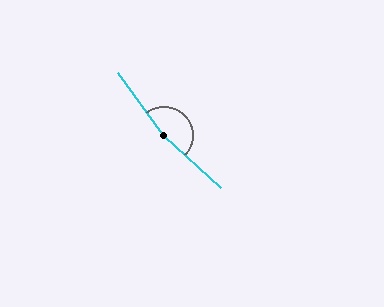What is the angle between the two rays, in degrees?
Approximately 169 degrees.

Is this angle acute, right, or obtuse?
It is obtuse.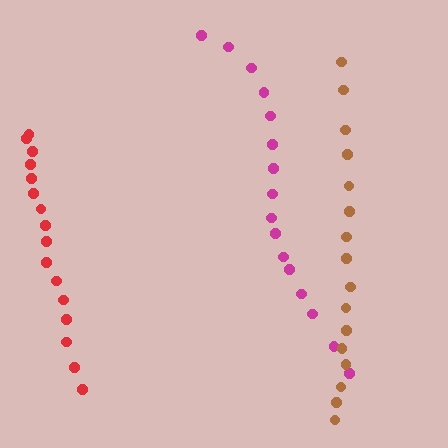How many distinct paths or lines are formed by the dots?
There are 3 distinct paths.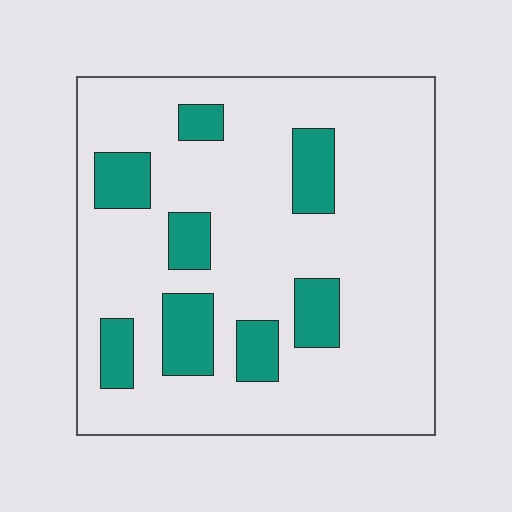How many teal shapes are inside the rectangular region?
8.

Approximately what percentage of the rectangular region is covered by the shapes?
Approximately 20%.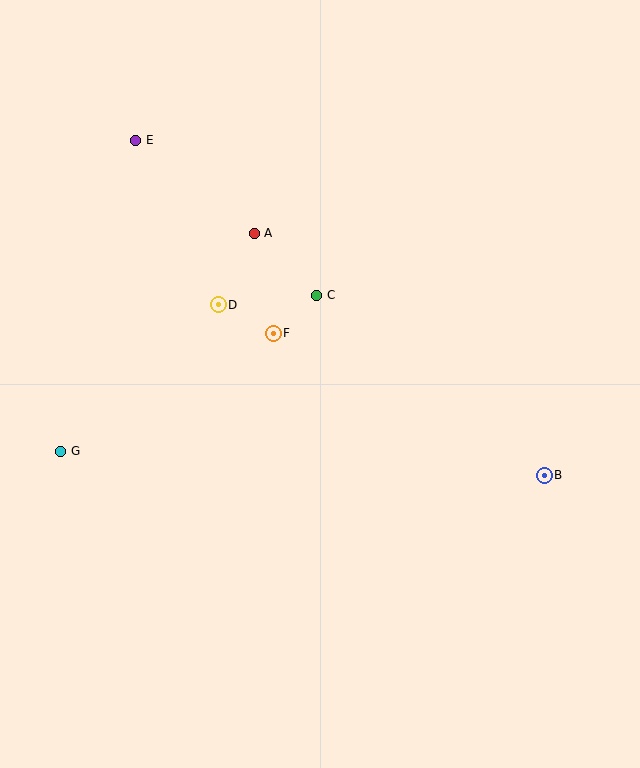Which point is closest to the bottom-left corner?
Point G is closest to the bottom-left corner.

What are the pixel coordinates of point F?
Point F is at (273, 333).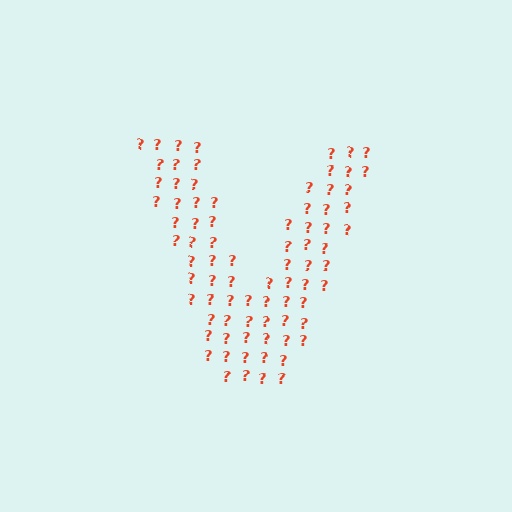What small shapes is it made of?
It is made of small question marks.